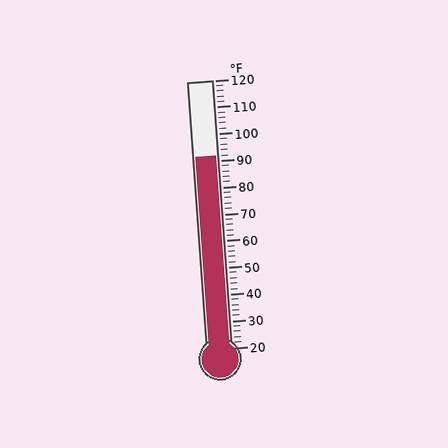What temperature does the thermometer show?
The thermometer shows approximately 92°F.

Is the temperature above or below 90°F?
The temperature is above 90°F.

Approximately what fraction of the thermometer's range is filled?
The thermometer is filled to approximately 70% of its range.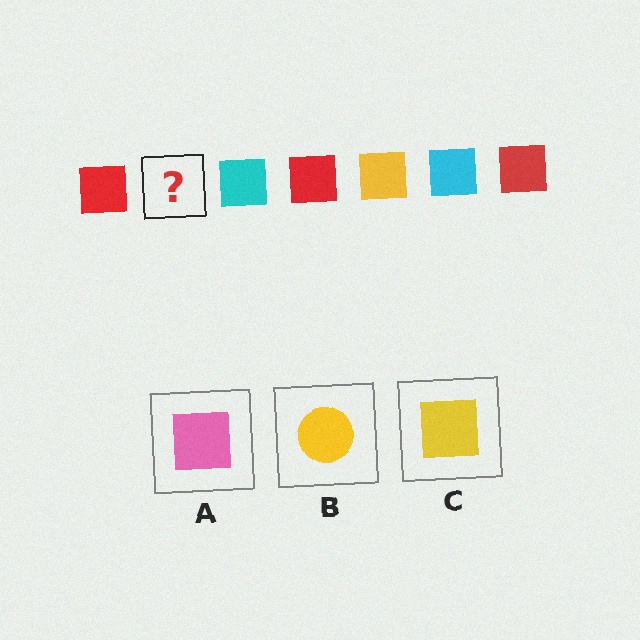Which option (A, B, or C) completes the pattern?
C.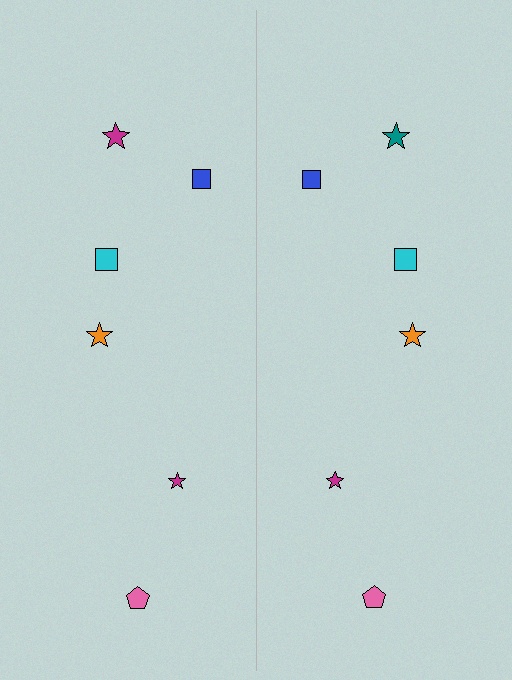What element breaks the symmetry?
The teal star on the right side breaks the symmetry — its mirror counterpart is magenta.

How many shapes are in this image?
There are 12 shapes in this image.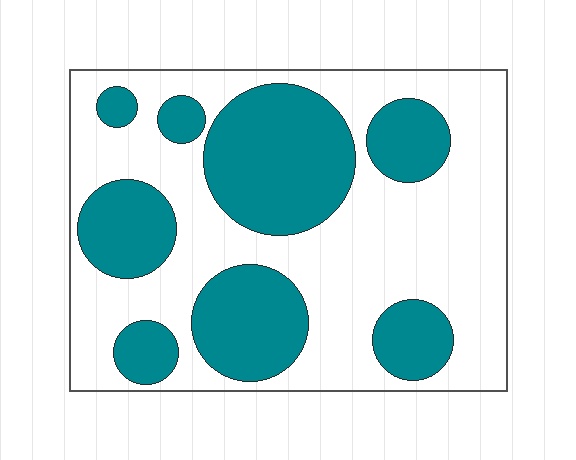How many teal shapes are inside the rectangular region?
8.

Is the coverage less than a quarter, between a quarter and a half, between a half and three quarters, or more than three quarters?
Between a quarter and a half.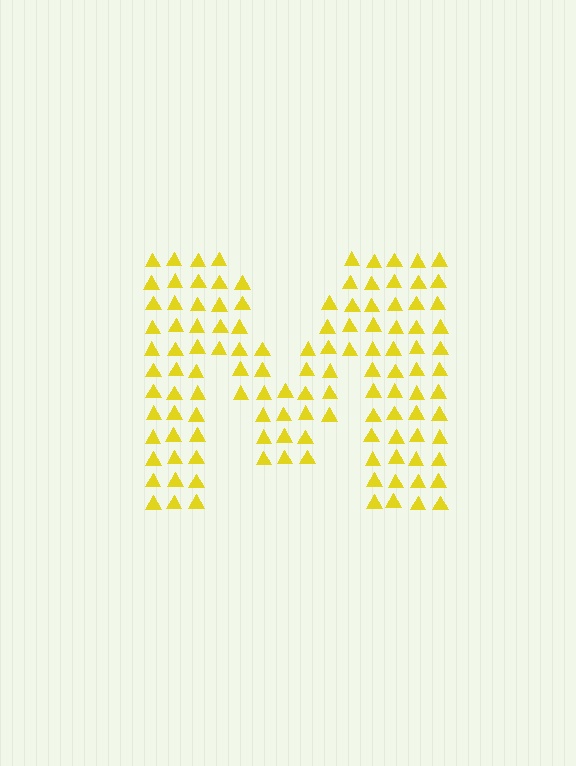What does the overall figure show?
The overall figure shows the letter M.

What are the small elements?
The small elements are triangles.